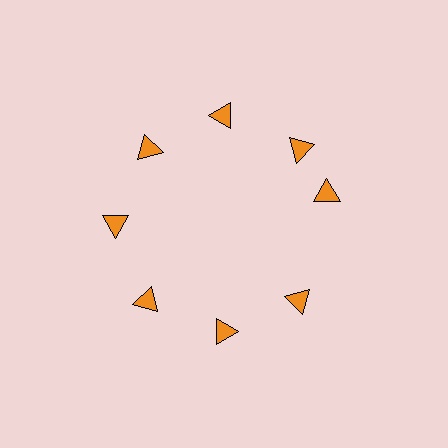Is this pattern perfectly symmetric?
No. The 8 orange triangles are arranged in a ring, but one element near the 3 o'clock position is rotated out of alignment along the ring, breaking the 8-fold rotational symmetry.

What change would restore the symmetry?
The symmetry would be restored by rotating it back into even spacing with its neighbors so that all 8 triangles sit at equal angles and equal distance from the center.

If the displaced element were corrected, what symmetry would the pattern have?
It would have 8-fold rotational symmetry — the pattern would map onto itself every 45 degrees.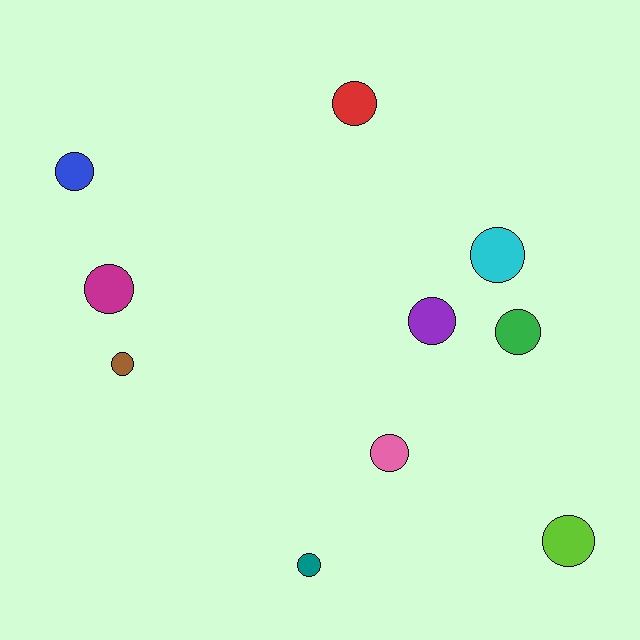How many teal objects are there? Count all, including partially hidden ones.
There is 1 teal object.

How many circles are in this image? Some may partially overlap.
There are 10 circles.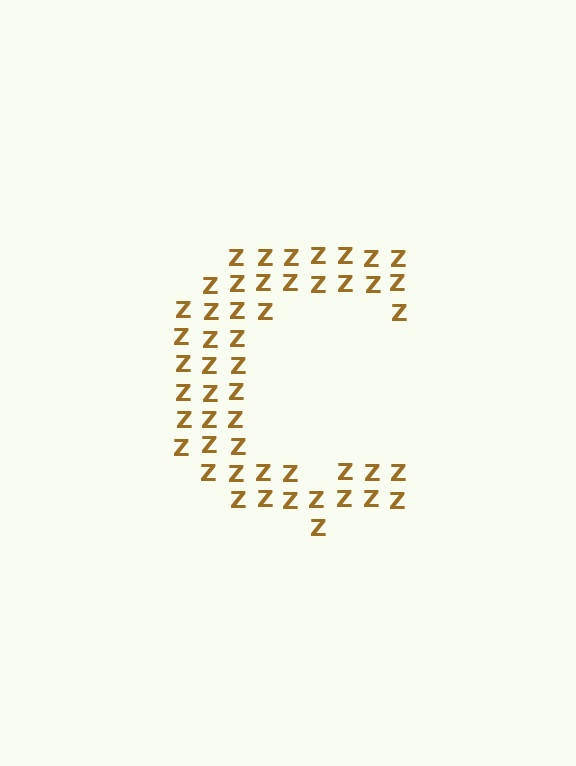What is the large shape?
The large shape is the letter C.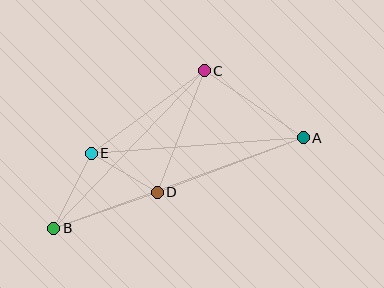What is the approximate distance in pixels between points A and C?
The distance between A and C is approximately 120 pixels.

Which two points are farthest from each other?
Points A and B are farthest from each other.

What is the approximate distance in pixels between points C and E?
The distance between C and E is approximately 140 pixels.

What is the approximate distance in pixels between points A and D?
The distance between A and D is approximately 156 pixels.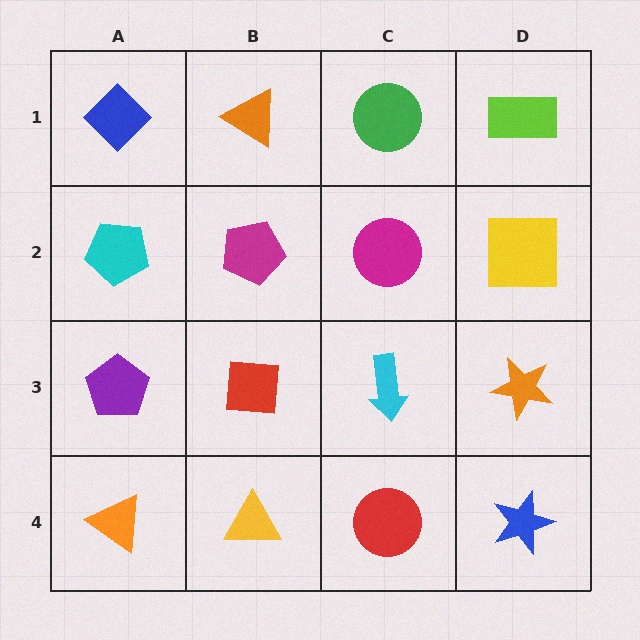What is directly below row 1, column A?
A cyan pentagon.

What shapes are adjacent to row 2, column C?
A green circle (row 1, column C), a cyan arrow (row 3, column C), a magenta pentagon (row 2, column B), a yellow square (row 2, column D).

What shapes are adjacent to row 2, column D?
A lime rectangle (row 1, column D), an orange star (row 3, column D), a magenta circle (row 2, column C).